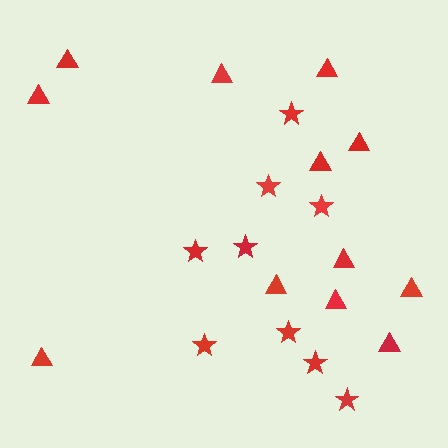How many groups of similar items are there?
There are 2 groups: one group of triangles (12) and one group of stars (9).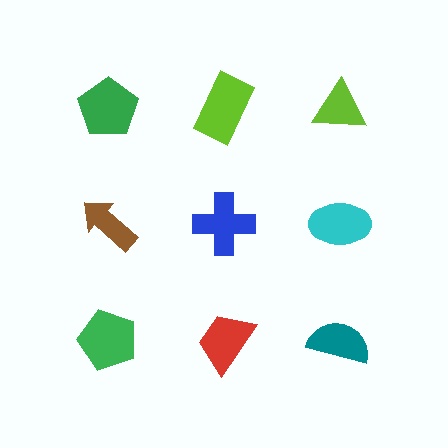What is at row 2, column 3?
A cyan ellipse.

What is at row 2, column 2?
A blue cross.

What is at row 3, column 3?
A teal semicircle.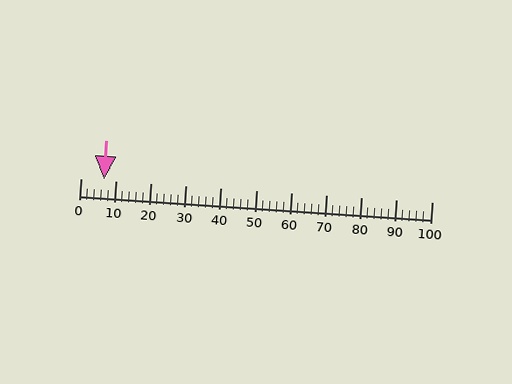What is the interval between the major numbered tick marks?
The major tick marks are spaced 10 units apart.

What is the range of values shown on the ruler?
The ruler shows values from 0 to 100.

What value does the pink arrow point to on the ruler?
The pink arrow points to approximately 7.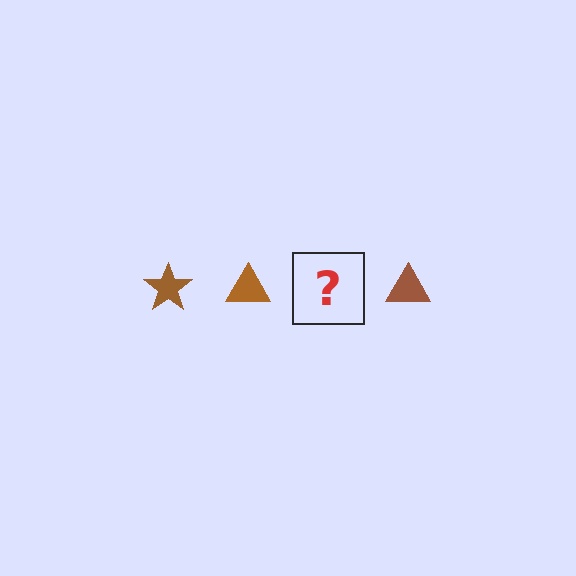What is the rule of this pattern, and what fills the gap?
The rule is that the pattern cycles through star, triangle shapes in brown. The gap should be filled with a brown star.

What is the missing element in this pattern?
The missing element is a brown star.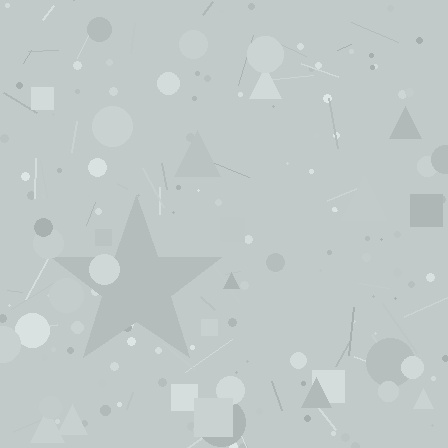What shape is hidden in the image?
A star is hidden in the image.